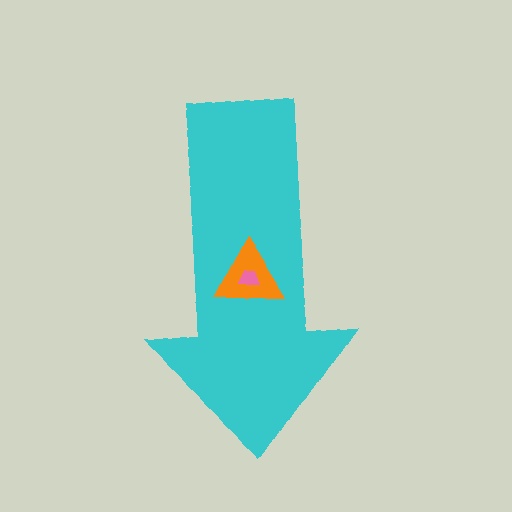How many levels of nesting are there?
3.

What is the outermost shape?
The cyan arrow.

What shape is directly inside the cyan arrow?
The orange triangle.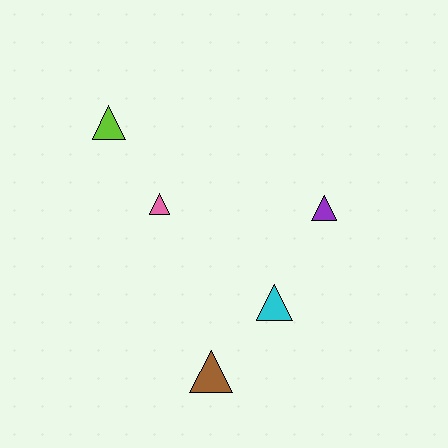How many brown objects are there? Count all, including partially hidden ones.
There is 1 brown object.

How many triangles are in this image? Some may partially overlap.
There are 5 triangles.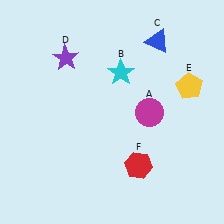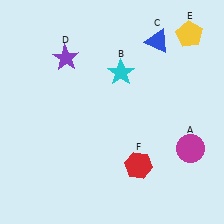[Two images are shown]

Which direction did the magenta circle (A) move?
The magenta circle (A) moved right.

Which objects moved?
The objects that moved are: the magenta circle (A), the yellow pentagon (E).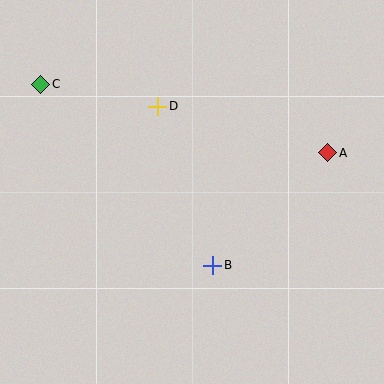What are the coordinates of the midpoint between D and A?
The midpoint between D and A is at (243, 130).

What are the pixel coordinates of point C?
Point C is at (41, 84).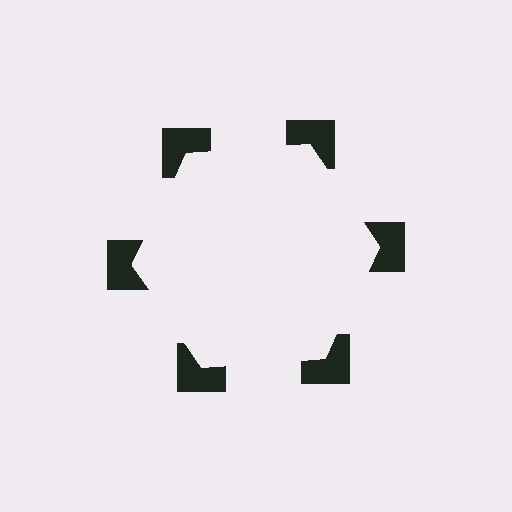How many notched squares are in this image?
There are 6 — one at each vertex of the illusory hexagon.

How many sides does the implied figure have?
6 sides.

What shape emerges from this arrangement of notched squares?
An illusory hexagon — its edges are inferred from the aligned wedge cuts in the notched squares, not physically drawn.